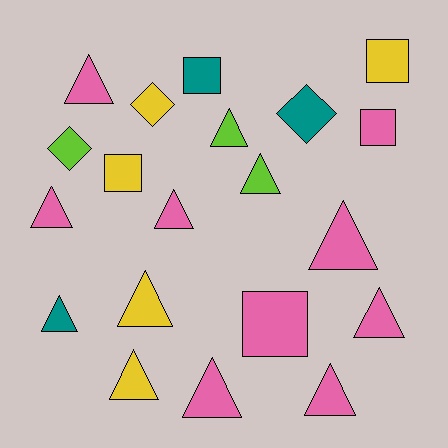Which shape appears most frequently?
Triangle, with 12 objects.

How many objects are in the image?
There are 20 objects.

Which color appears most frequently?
Pink, with 9 objects.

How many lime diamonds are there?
There is 1 lime diamond.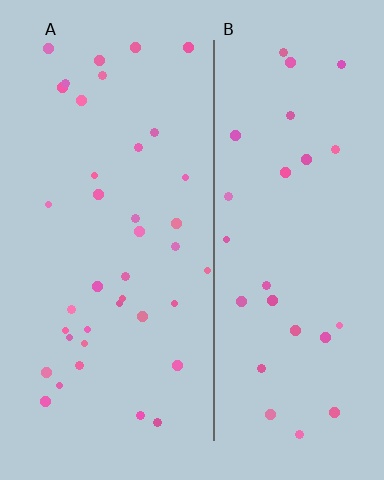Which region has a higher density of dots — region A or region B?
A (the left).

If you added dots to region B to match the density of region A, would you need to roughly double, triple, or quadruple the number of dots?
Approximately double.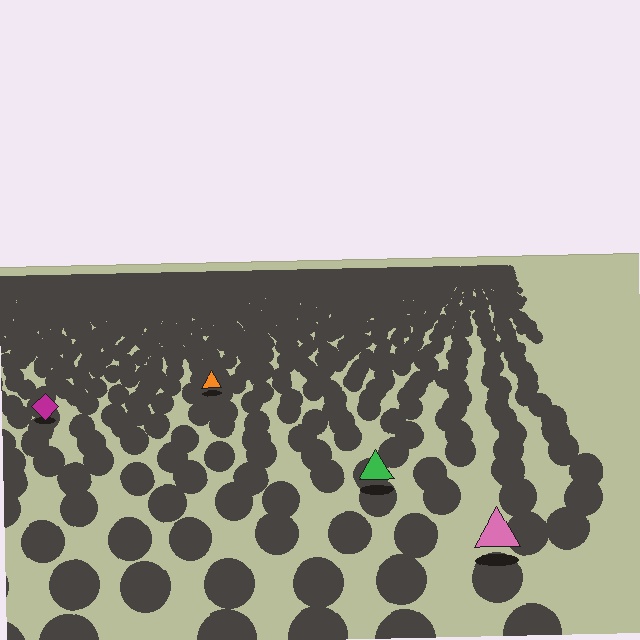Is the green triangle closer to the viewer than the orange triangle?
Yes. The green triangle is closer — you can tell from the texture gradient: the ground texture is coarser near it.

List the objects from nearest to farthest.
From nearest to farthest: the pink triangle, the green triangle, the magenta diamond, the orange triangle.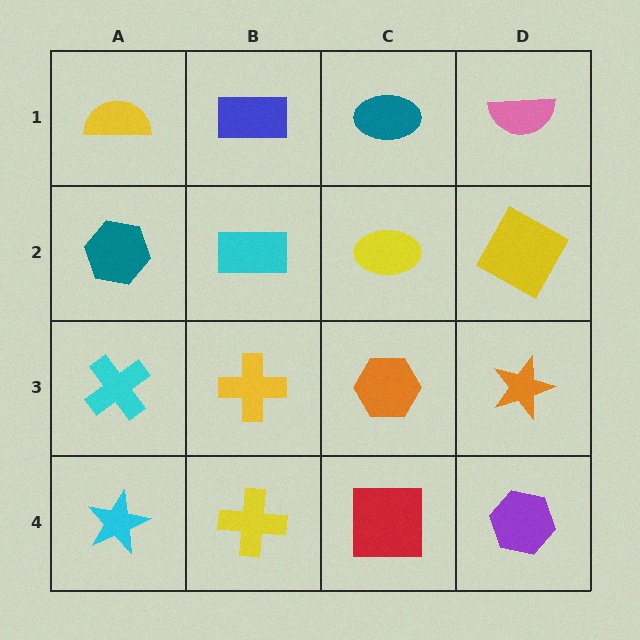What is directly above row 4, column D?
An orange star.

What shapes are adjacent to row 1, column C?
A yellow ellipse (row 2, column C), a blue rectangle (row 1, column B), a pink semicircle (row 1, column D).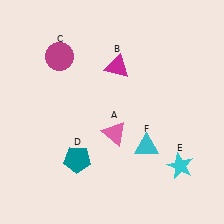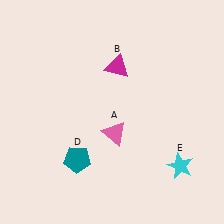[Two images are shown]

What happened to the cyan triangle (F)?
The cyan triangle (F) was removed in Image 2. It was in the bottom-right area of Image 1.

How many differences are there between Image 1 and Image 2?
There are 2 differences between the two images.